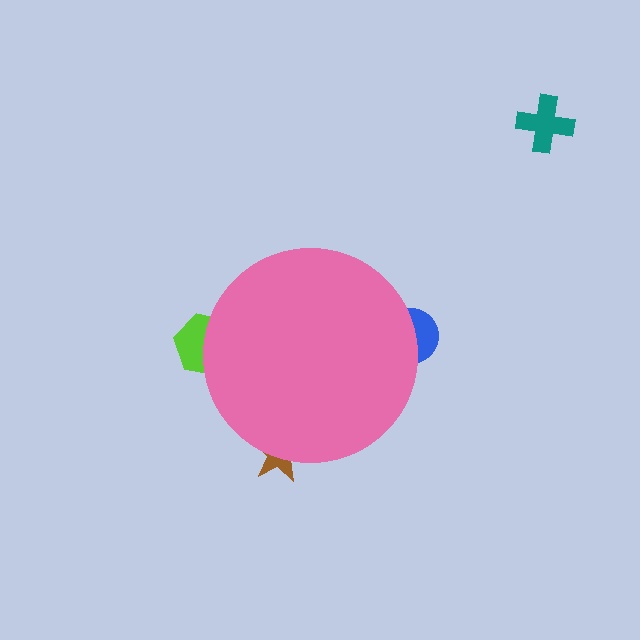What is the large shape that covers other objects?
A pink circle.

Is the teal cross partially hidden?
No, the teal cross is fully visible.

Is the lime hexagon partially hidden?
Yes, the lime hexagon is partially hidden behind the pink circle.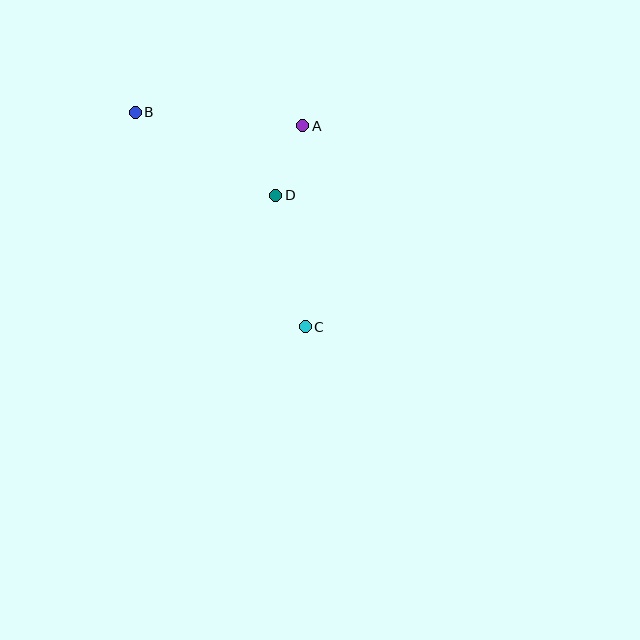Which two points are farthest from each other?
Points B and C are farthest from each other.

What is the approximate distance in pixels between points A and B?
The distance between A and B is approximately 168 pixels.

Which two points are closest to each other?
Points A and D are closest to each other.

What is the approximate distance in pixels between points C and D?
The distance between C and D is approximately 134 pixels.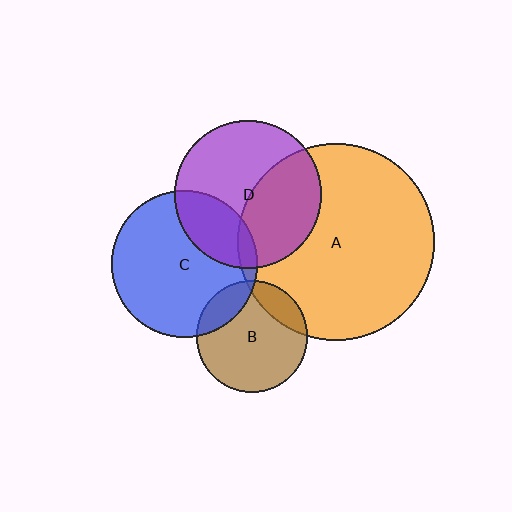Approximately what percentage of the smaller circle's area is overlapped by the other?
Approximately 5%.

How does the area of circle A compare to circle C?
Approximately 1.8 times.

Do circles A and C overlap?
Yes.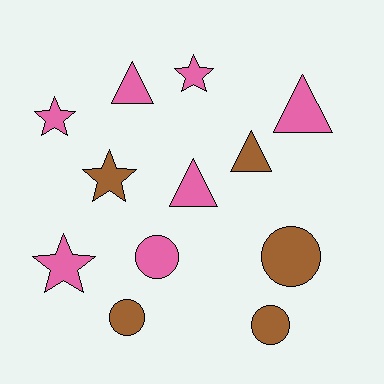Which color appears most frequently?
Pink, with 7 objects.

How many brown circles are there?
There are 3 brown circles.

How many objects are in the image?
There are 12 objects.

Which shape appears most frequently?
Triangle, with 4 objects.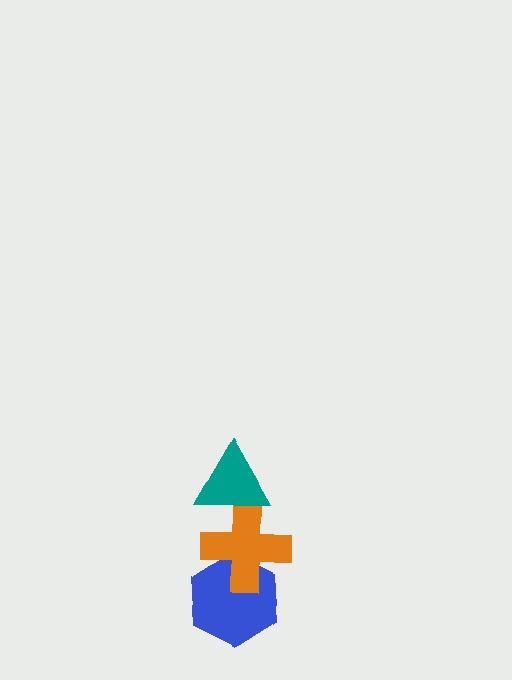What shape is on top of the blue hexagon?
The orange cross is on top of the blue hexagon.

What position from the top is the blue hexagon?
The blue hexagon is 3rd from the top.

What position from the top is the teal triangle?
The teal triangle is 1st from the top.